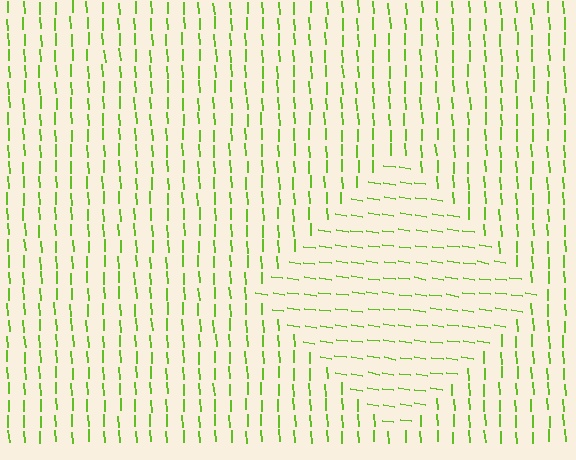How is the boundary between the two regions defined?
The boundary is defined purely by a change in line orientation (approximately 79 degrees difference). All lines are the same color and thickness.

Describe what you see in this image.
The image is filled with small lime line segments. A diamond region in the image has lines oriented differently from the surrounding lines, creating a visible texture boundary.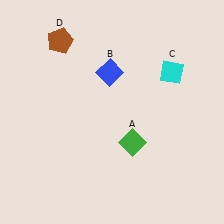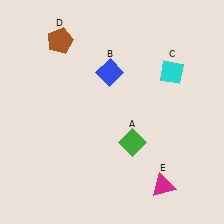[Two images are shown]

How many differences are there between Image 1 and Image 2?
There is 1 difference between the two images.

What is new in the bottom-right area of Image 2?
A magenta triangle (E) was added in the bottom-right area of Image 2.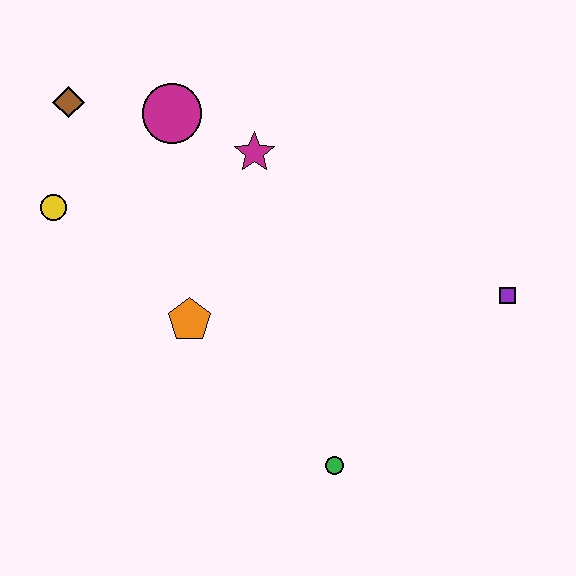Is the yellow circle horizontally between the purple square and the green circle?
No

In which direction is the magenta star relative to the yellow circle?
The magenta star is to the right of the yellow circle.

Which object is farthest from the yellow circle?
The purple square is farthest from the yellow circle.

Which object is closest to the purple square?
The green circle is closest to the purple square.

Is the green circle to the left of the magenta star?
No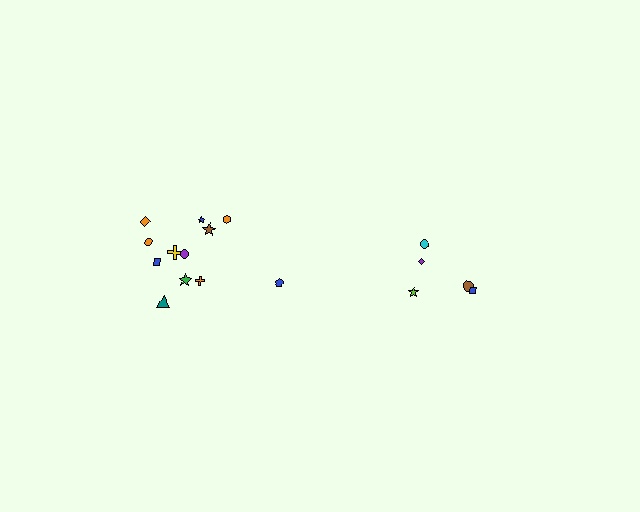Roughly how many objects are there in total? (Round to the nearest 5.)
Roughly 15 objects in total.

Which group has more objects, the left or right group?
The left group.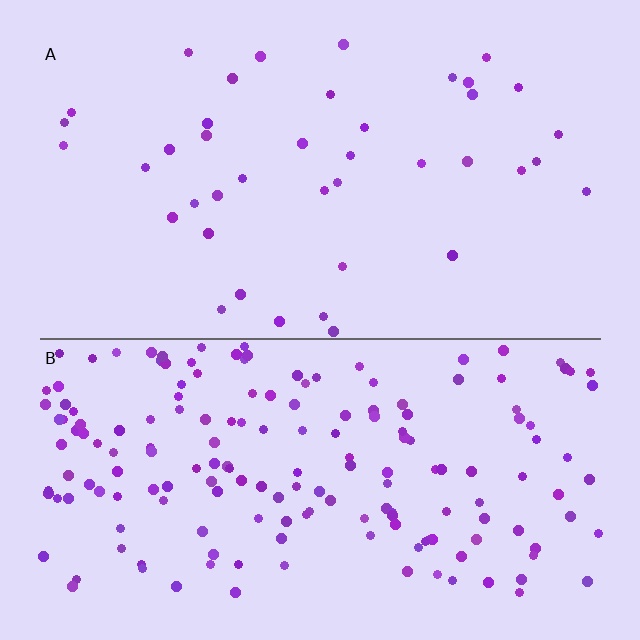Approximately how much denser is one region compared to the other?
Approximately 4.4× — region B over region A.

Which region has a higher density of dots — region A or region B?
B (the bottom).